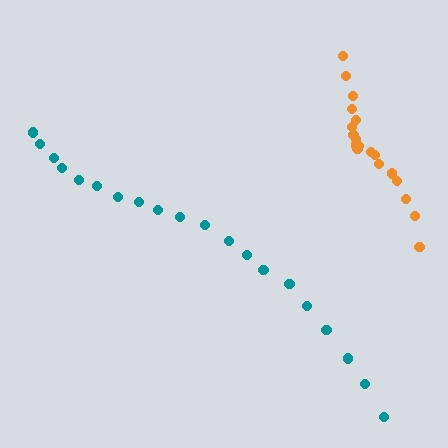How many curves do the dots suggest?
There are 2 distinct paths.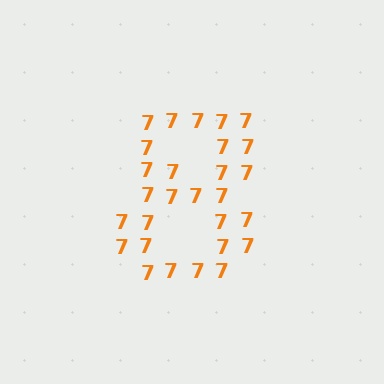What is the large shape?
The large shape is the digit 8.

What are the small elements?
The small elements are digit 7's.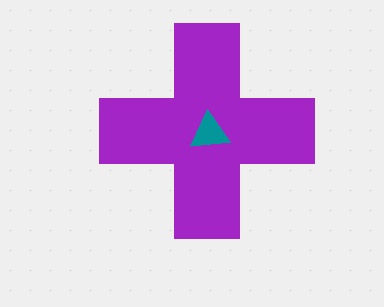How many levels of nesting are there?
2.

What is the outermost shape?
The purple cross.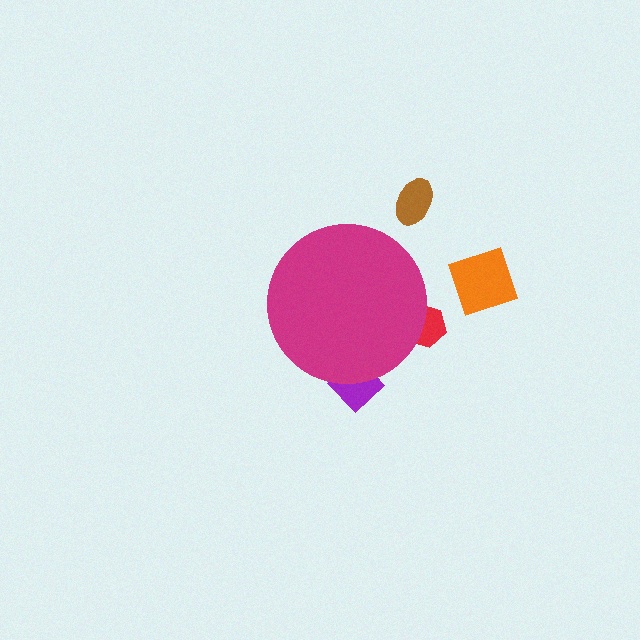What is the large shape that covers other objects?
A magenta circle.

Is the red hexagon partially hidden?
Yes, the red hexagon is partially hidden behind the magenta circle.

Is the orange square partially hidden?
No, the orange square is fully visible.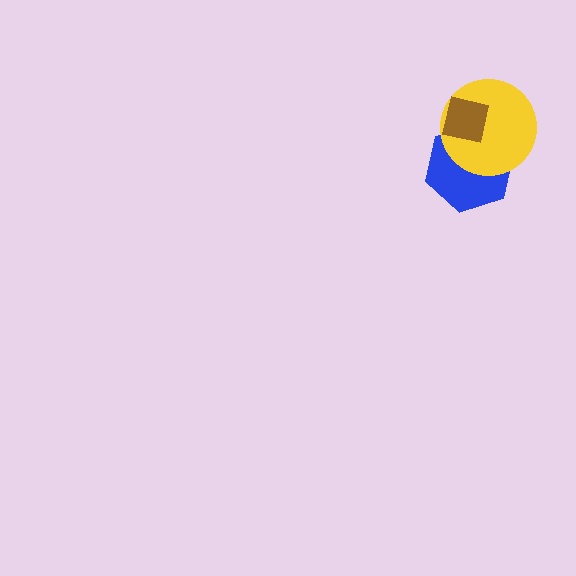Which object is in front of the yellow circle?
The brown square is in front of the yellow circle.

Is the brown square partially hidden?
No, no other shape covers it.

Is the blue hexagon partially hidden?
Yes, it is partially covered by another shape.